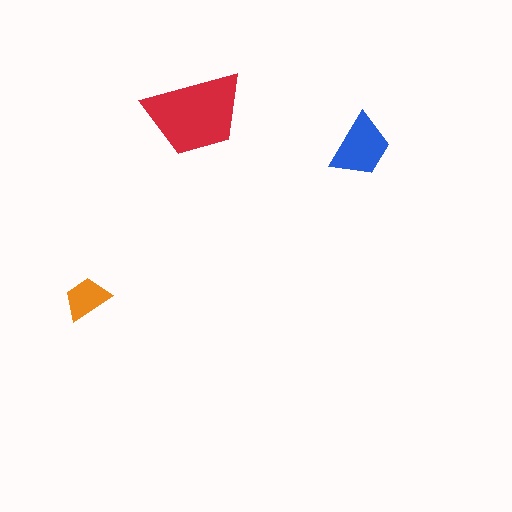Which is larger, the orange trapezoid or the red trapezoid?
The red one.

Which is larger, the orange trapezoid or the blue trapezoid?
The blue one.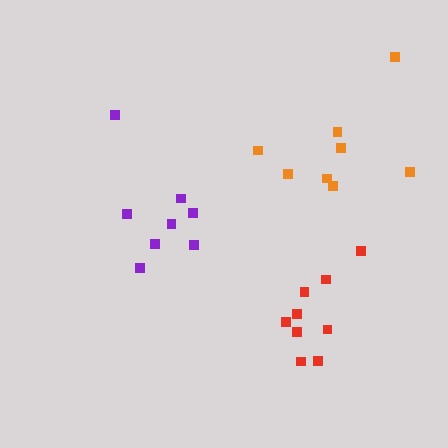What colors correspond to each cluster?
The clusters are colored: purple, orange, red.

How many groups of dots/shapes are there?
There are 3 groups.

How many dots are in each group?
Group 1: 8 dots, Group 2: 8 dots, Group 3: 9 dots (25 total).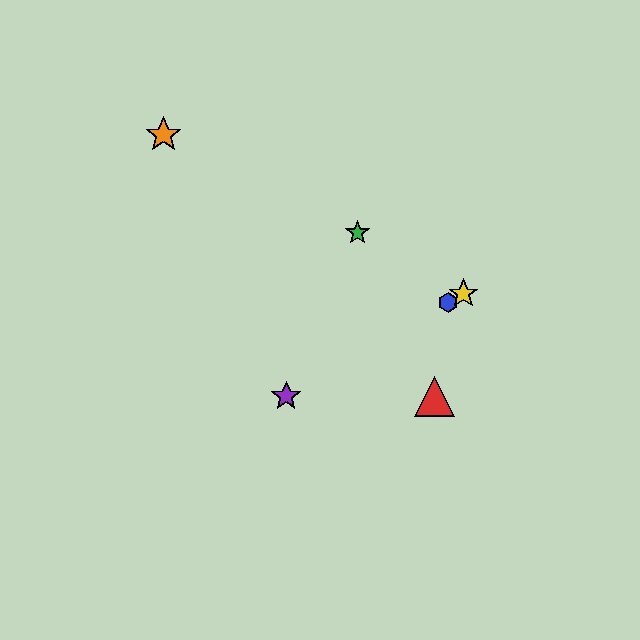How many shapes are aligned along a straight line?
3 shapes (the blue hexagon, the yellow star, the purple star) are aligned along a straight line.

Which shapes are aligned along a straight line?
The blue hexagon, the yellow star, the purple star are aligned along a straight line.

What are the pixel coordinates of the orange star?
The orange star is at (163, 135).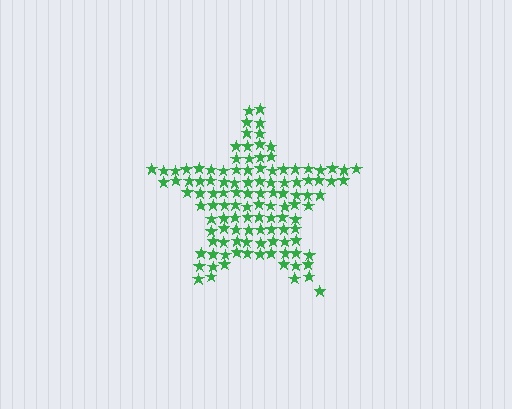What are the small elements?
The small elements are stars.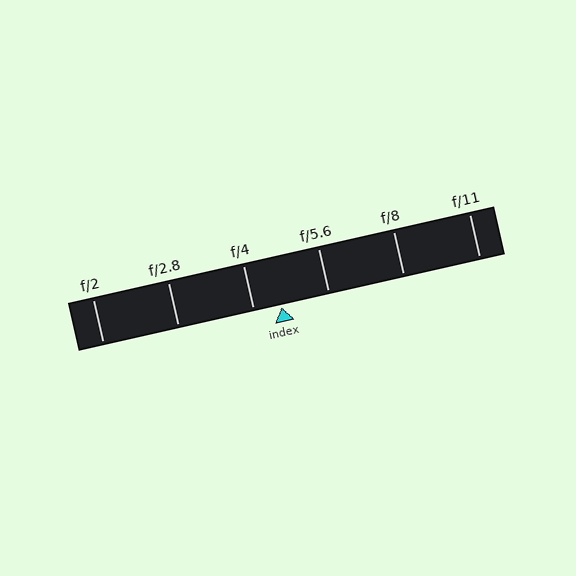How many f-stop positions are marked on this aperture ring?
There are 6 f-stop positions marked.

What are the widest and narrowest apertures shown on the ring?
The widest aperture shown is f/2 and the narrowest is f/11.